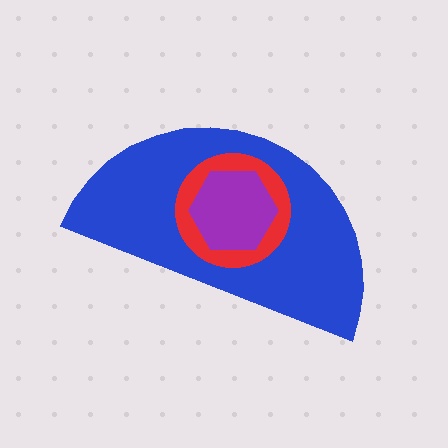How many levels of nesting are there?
3.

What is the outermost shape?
The blue semicircle.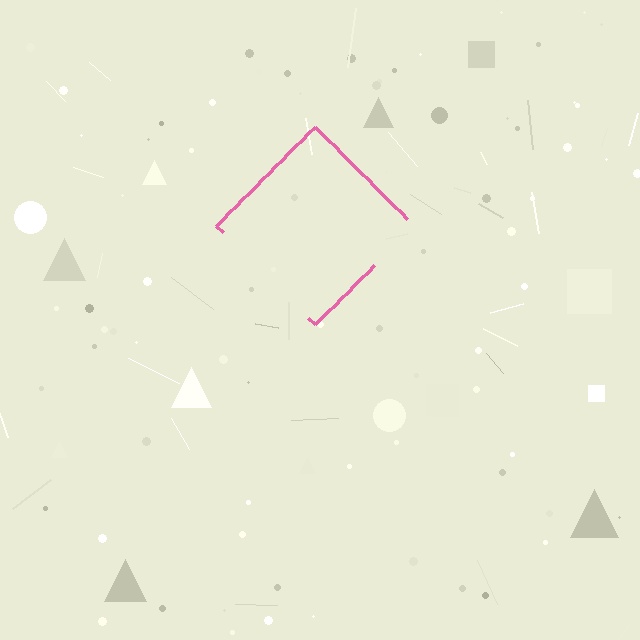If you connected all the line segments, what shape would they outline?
They would outline a diamond.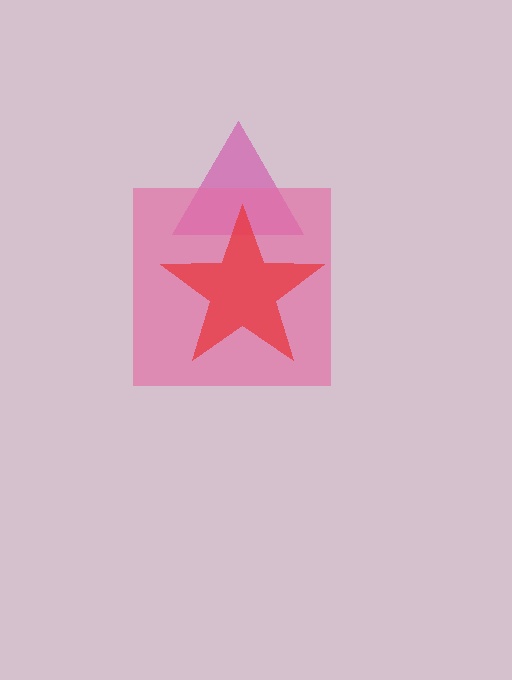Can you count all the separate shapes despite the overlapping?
Yes, there are 3 separate shapes.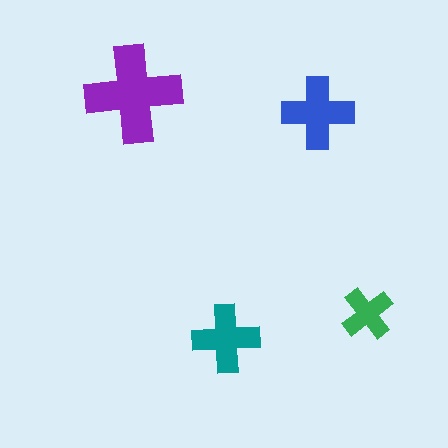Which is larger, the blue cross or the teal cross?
The blue one.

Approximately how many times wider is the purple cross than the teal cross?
About 1.5 times wider.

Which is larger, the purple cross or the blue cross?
The purple one.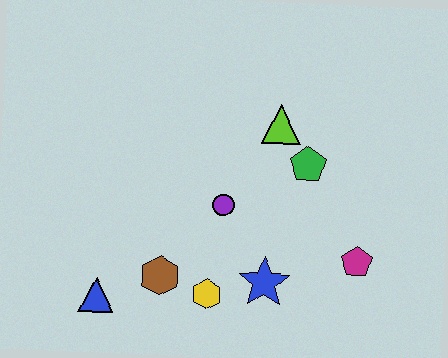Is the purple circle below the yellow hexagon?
No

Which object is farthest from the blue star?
The blue triangle is farthest from the blue star.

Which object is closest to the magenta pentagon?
The blue star is closest to the magenta pentagon.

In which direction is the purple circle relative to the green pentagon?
The purple circle is to the left of the green pentagon.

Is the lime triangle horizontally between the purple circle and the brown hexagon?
No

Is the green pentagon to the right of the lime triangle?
Yes